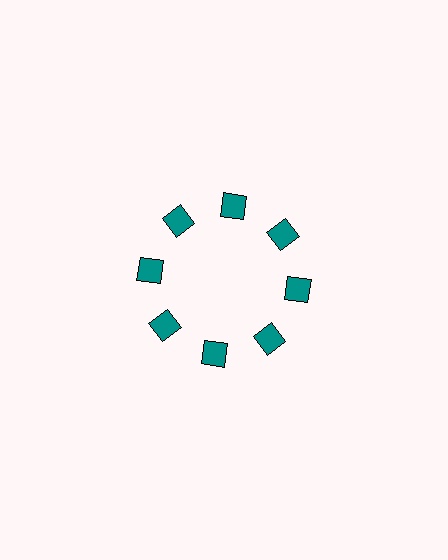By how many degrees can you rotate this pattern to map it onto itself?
The pattern maps onto itself every 45 degrees of rotation.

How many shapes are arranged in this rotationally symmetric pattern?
There are 8 shapes, arranged in 8 groups of 1.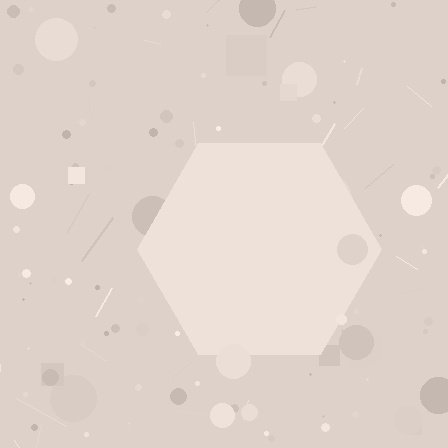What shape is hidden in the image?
A hexagon is hidden in the image.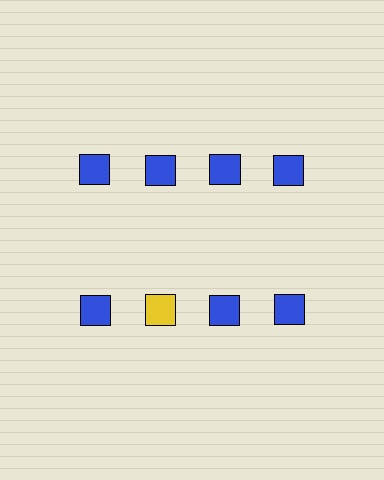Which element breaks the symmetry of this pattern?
The yellow square in the second row, second from left column breaks the symmetry. All other shapes are blue squares.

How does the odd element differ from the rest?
It has a different color: yellow instead of blue.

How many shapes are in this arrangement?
There are 8 shapes arranged in a grid pattern.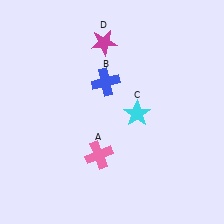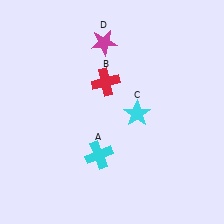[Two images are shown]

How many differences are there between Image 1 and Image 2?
There are 2 differences between the two images.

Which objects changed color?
A changed from pink to cyan. B changed from blue to red.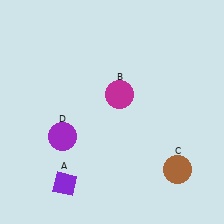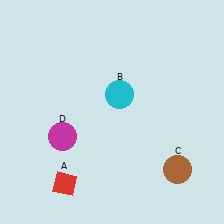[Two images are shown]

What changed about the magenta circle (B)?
In Image 1, B is magenta. In Image 2, it changed to cyan.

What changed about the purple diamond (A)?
In Image 1, A is purple. In Image 2, it changed to red.